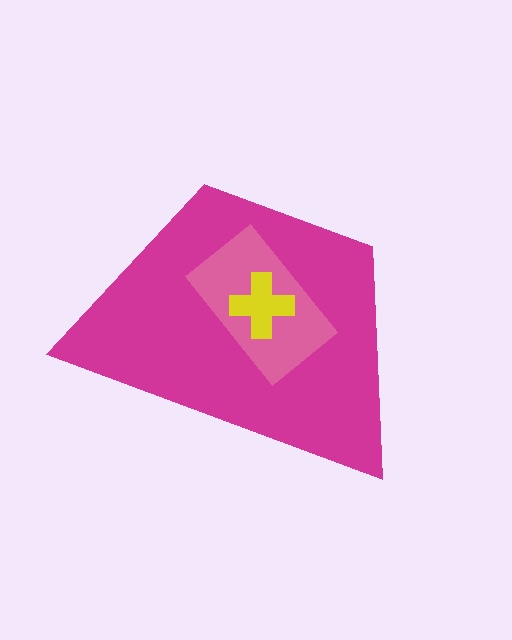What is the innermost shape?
The yellow cross.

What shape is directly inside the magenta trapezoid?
The pink rectangle.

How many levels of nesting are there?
3.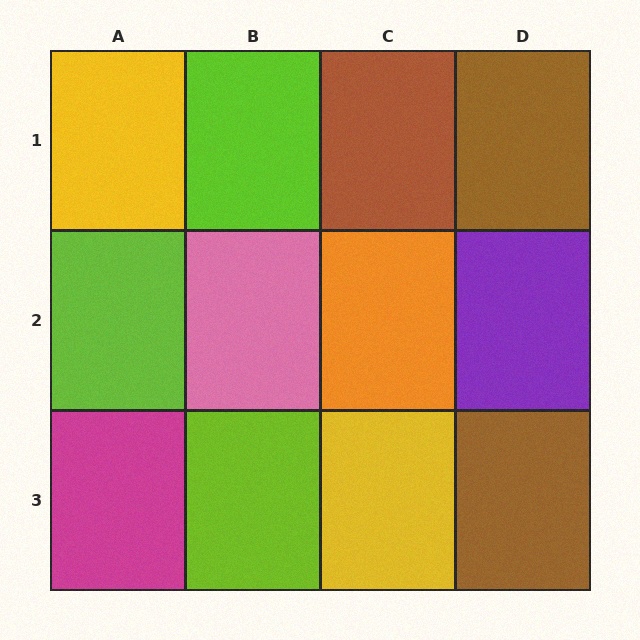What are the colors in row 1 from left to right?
Yellow, lime, brown, brown.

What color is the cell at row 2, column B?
Pink.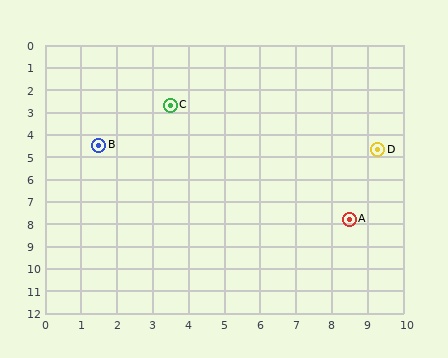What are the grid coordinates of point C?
Point C is at approximately (3.5, 2.7).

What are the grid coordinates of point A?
Point A is at approximately (8.5, 7.8).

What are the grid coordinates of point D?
Point D is at approximately (9.3, 4.7).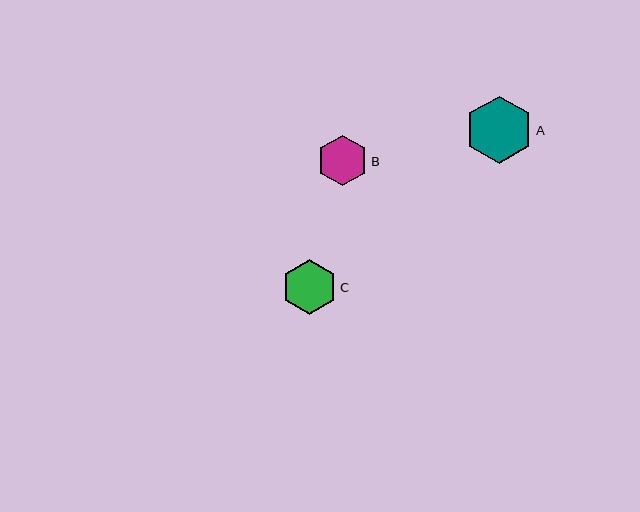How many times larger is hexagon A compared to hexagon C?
Hexagon A is approximately 1.2 times the size of hexagon C.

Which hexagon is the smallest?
Hexagon B is the smallest with a size of approximately 51 pixels.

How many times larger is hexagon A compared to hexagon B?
Hexagon A is approximately 1.3 times the size of hexagon B.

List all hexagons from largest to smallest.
From largest to smallest: A, C, B.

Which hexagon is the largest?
Hexagon A is the largest with a size of approximately 67 pixels.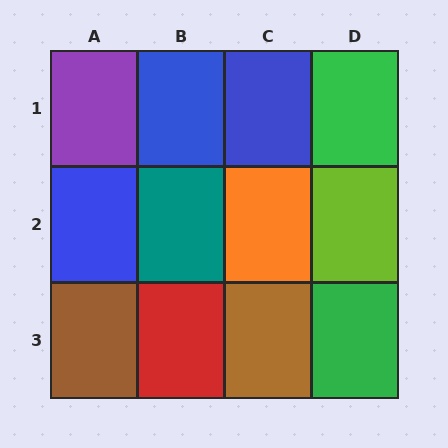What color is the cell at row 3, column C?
Brown.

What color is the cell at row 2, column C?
Orange.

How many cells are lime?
1 cell is lime.